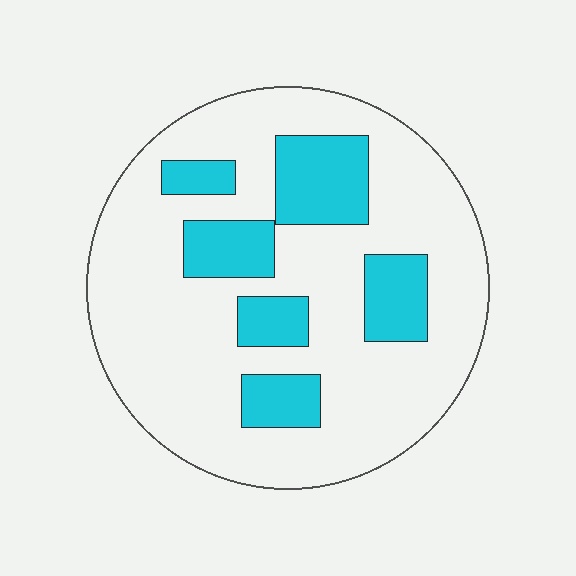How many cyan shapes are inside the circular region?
6.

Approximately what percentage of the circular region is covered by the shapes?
Approximately 25%.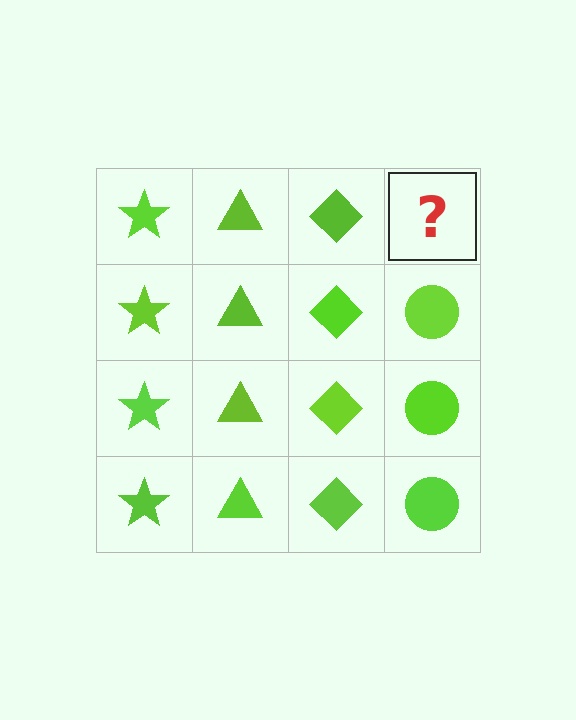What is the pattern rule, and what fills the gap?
The rule is that each column has a consistent shape. The gap should be filled with a lime circle.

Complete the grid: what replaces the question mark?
The question mark should be replaced with a lime circle.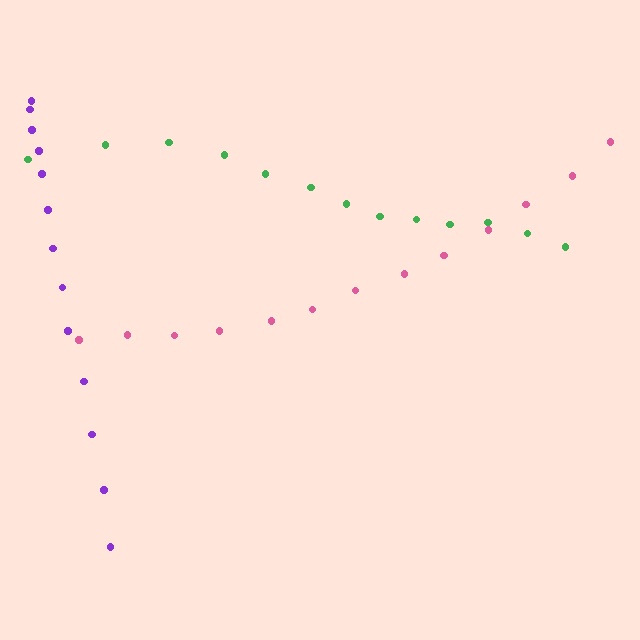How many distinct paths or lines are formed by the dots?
There are 3 distinct paths.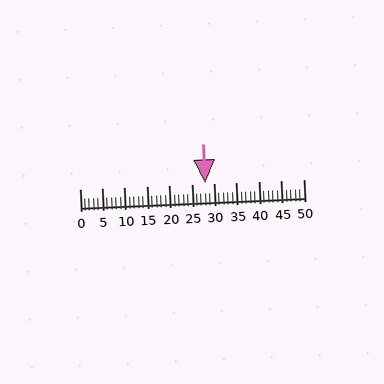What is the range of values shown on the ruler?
The ruler shows values from 0 to 50.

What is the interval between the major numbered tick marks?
The major tick marks are spaced 5 units apart.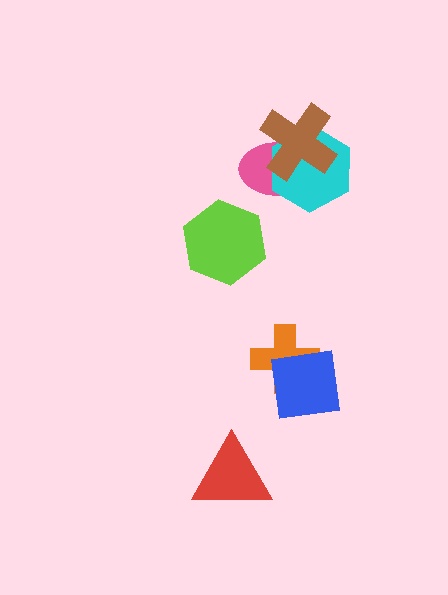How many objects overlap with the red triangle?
0 objects overlap with the red triangle.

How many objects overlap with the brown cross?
2 objects overlap with the brown cross.